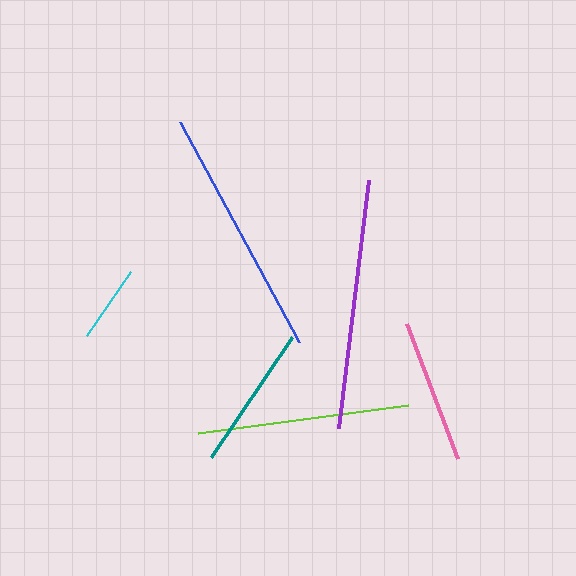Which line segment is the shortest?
The cyan line is the shortest at approximately 78 pixels.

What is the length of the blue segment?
The blue segment is approximately 250 pixels long.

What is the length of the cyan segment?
The cyan segment is approximately 78 pixels long.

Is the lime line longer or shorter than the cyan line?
The lime line is longer than the cyan line.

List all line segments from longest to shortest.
From longest to shortest: purple, blue, lime, teal, pink, cyan.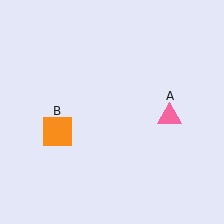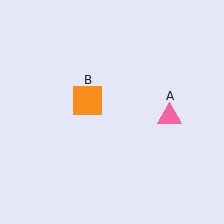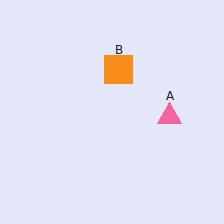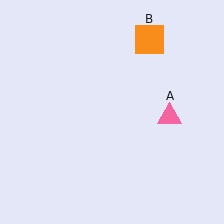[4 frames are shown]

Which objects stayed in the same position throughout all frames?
Pink triangle (object A) remained stationary.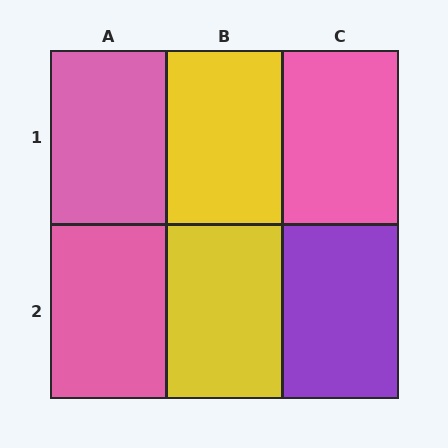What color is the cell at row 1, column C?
Pink.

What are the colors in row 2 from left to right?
Pink, yellow, purple.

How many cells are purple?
1 cell is purple.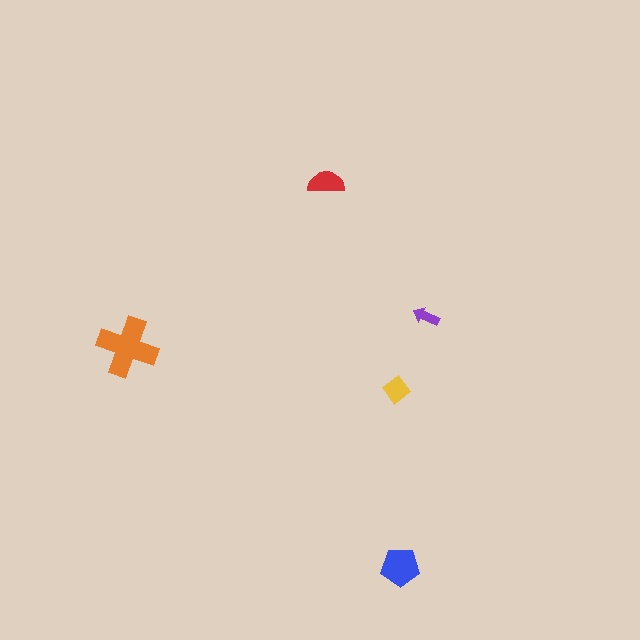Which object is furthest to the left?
The orange cross is leftmost.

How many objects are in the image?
There are 5 objects in the image.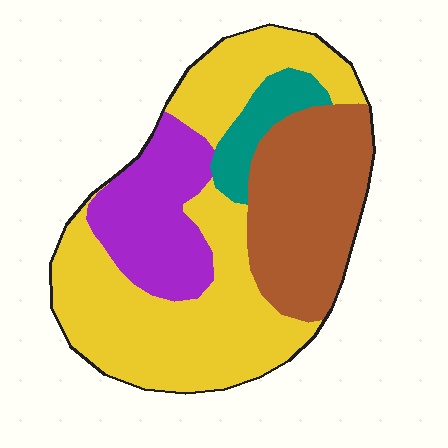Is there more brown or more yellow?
Yellow.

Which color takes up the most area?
Yellow, at roughly 50%.